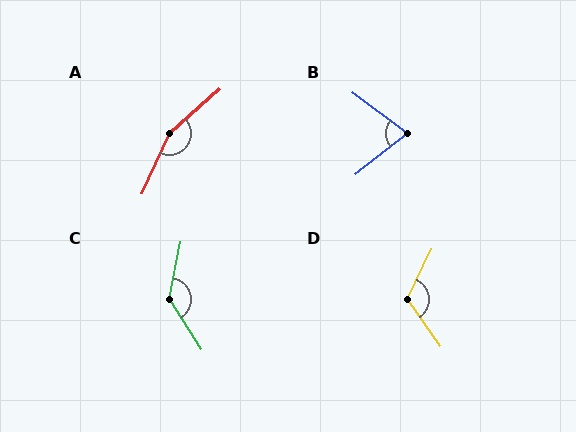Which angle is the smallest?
B, at approximately 75 degrees.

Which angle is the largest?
A, at approximately 156 degrees.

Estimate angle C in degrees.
Approximately 136 degrees.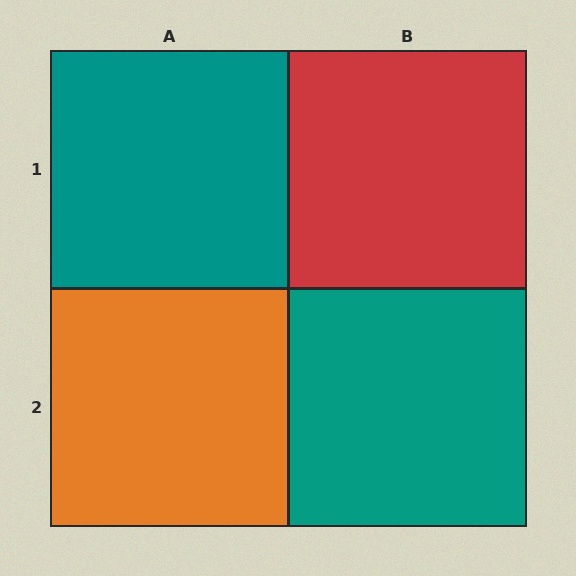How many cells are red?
1 cell is red.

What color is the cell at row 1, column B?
Red.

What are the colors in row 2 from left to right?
Orange, teal.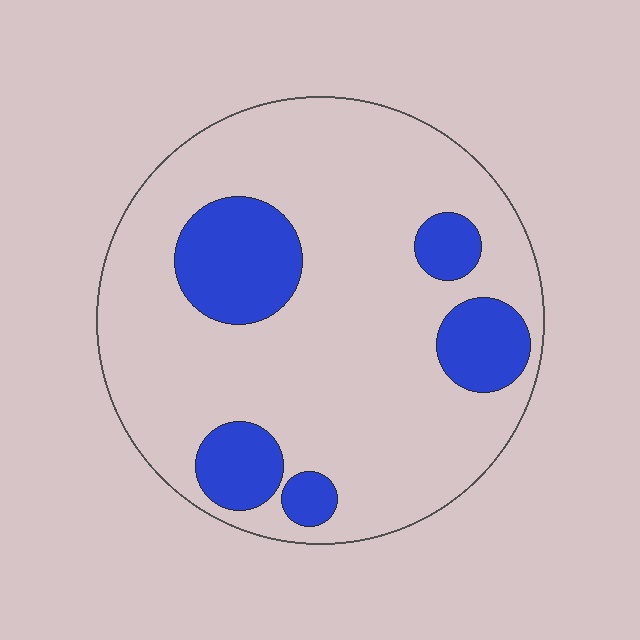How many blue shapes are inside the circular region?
5.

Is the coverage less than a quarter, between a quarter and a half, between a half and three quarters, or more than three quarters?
Less than a quarter.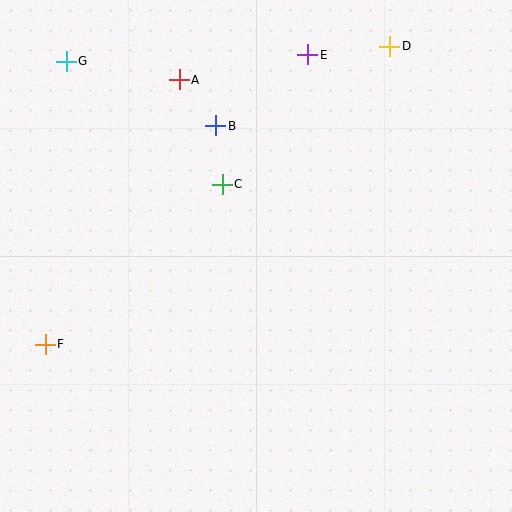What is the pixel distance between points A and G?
The distance between A and G is 114 pixels.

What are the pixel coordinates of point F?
Point F is at (45, 344).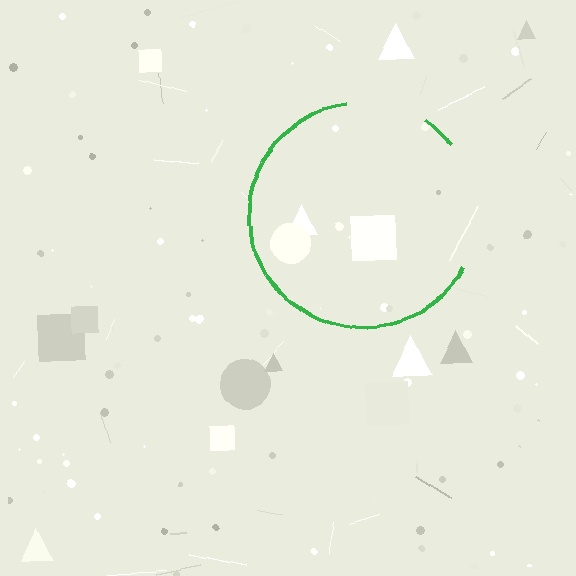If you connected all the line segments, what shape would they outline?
They would outline a circle.